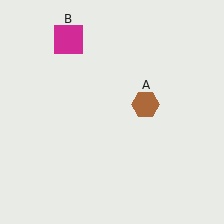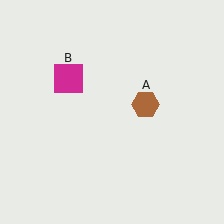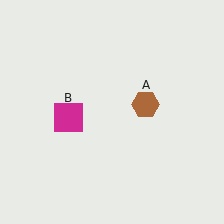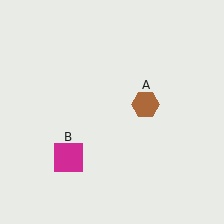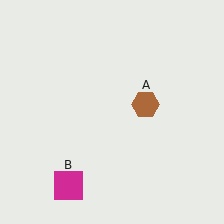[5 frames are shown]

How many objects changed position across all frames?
1 object changed position: magenta square (object B).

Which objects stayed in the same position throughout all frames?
Brown hexagon (object A) remained stationary.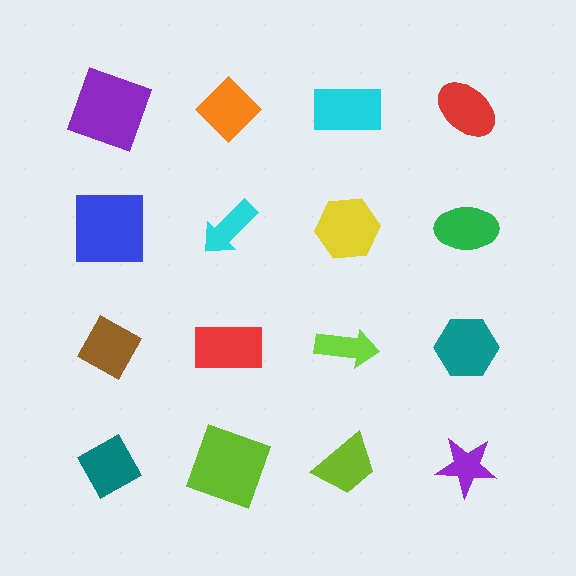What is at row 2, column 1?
A blue square.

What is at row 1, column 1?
A purple square.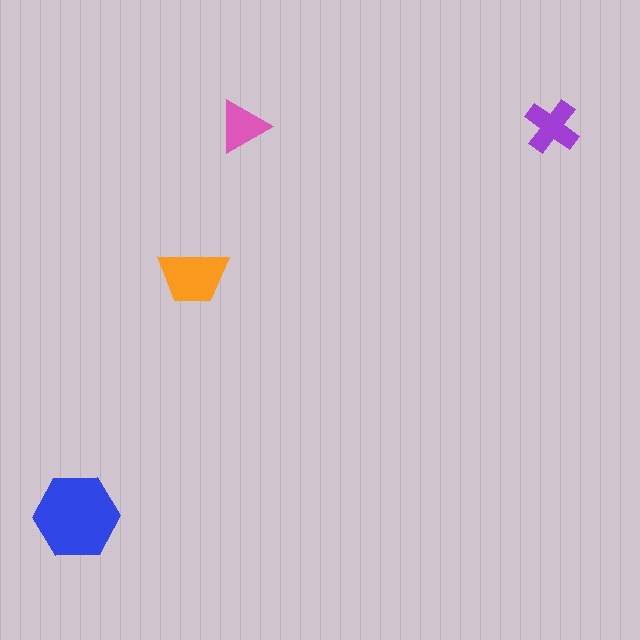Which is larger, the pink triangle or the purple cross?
The purple cross.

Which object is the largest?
The blue hexagon.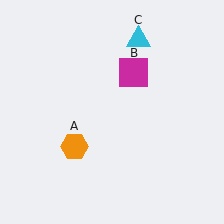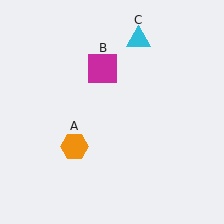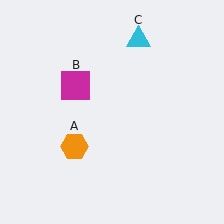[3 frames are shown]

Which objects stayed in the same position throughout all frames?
Orange hexagon (object A) and cyan triangle (object C) remained stationary.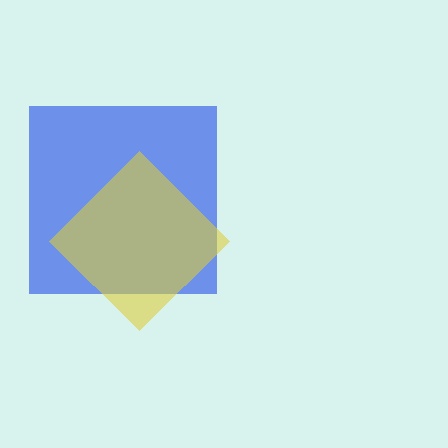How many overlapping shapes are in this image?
There are 2 overlapping shapes in the image.